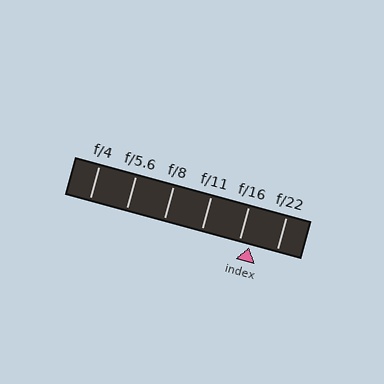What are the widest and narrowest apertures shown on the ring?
The widest aperture shown is f/4 and the narrowest is f/22.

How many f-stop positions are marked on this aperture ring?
There are 6 f-stop positions marked.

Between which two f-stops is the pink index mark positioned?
The index mark is between f/16 and f/22.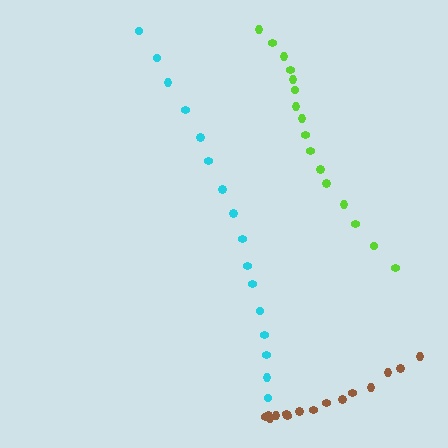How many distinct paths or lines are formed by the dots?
There are 3 distinct paths.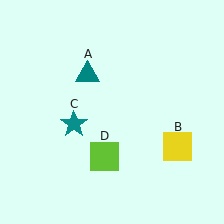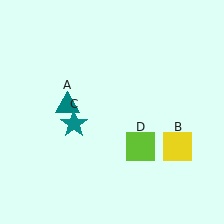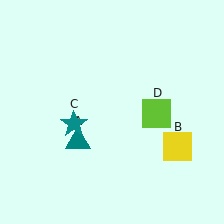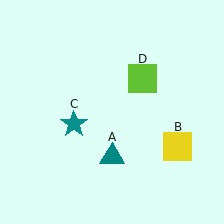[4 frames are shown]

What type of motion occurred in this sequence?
The teal triangle (object A), lime square (object D) rotated counterclockwise around the center of the scene.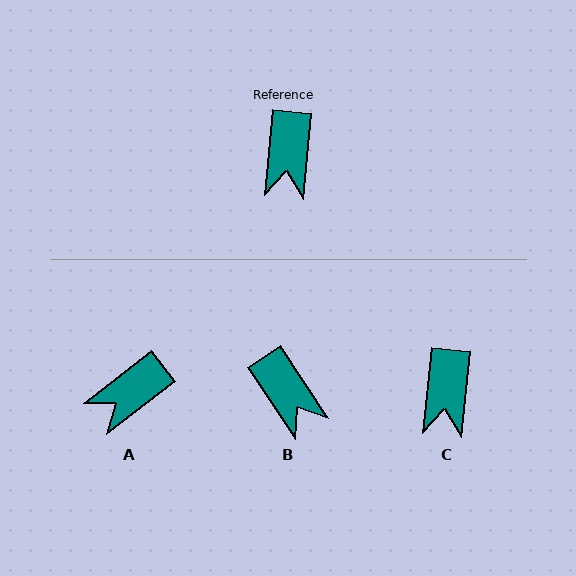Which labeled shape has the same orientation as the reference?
C.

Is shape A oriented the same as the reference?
No, it is off by about 47 degrees.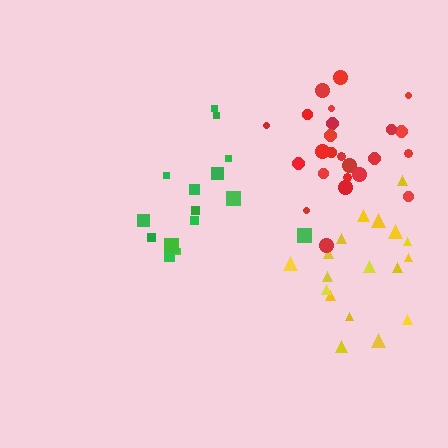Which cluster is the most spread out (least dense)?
Yellow.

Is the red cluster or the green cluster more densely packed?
Red.